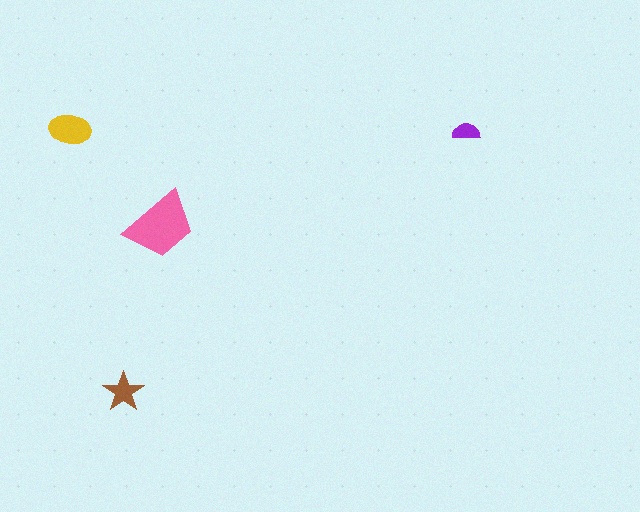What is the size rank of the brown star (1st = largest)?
3rd.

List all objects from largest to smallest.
The pink trapezoid, the yellow ellipse, the brown star, the purple semicircle.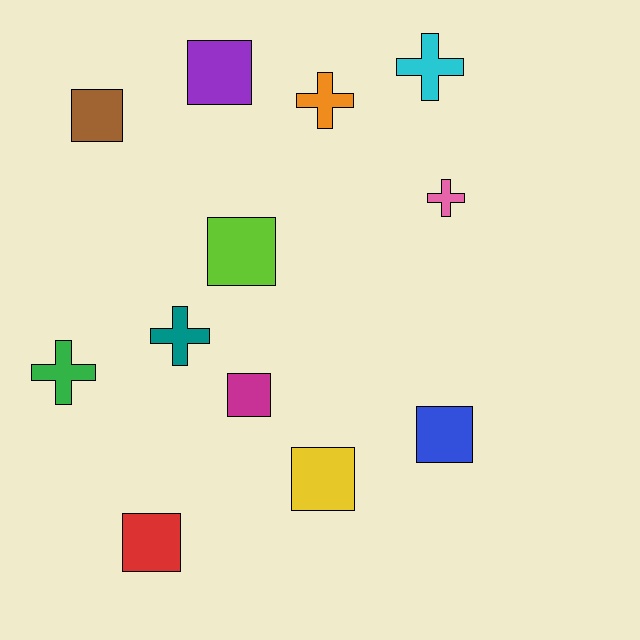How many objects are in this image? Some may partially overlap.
There are 12 objects.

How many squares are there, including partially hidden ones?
There are 7 squares.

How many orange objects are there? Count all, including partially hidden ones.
There is 1 orange object.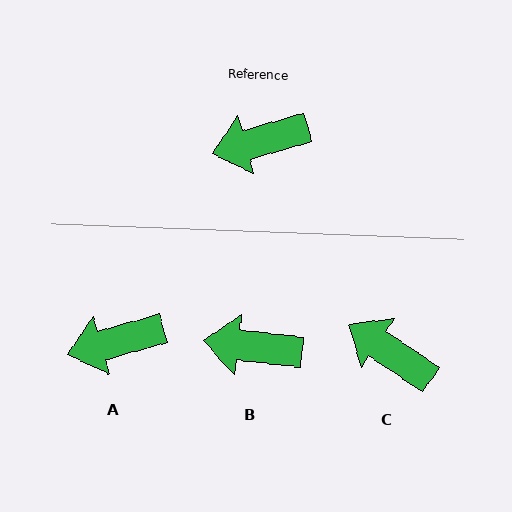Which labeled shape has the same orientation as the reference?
A.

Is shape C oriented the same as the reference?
No, it is off by about 50 degrees.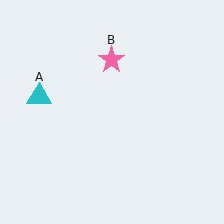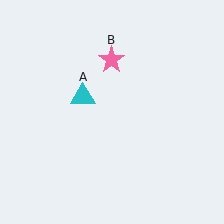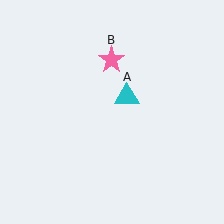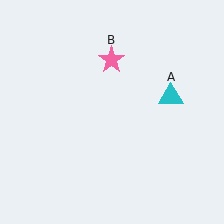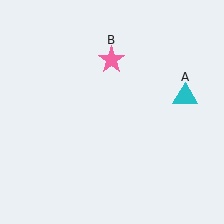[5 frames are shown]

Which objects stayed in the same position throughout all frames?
Pink star (object B) remained stationary.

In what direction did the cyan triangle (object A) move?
The cyan triangle (object A) moved right.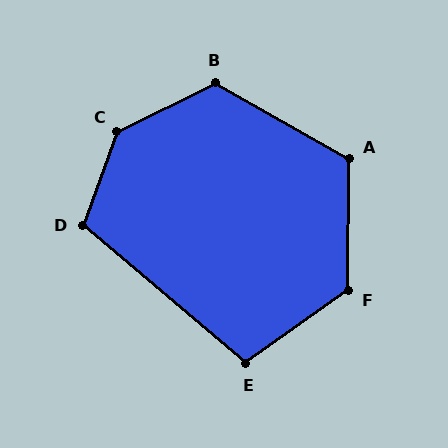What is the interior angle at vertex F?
Approximately 126 degrees (obtuse).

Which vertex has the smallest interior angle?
E, at approximately 104 degrees.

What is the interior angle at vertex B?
Approximately 124 degrees (obtuse).